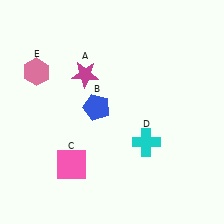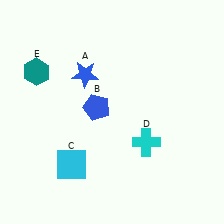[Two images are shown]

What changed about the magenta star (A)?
In Image 1, A is magenta. In Image 2, it changed to blue.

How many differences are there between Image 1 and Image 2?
There are 3 differences between the two images.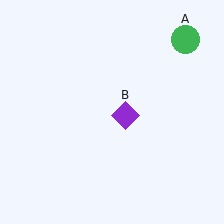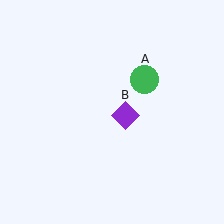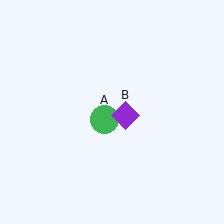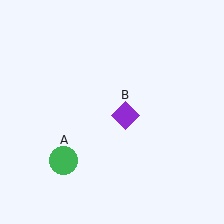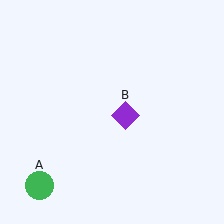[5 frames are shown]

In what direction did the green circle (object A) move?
The green circle (object A) moved down and to the left.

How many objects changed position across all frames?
1 object changed position: green circle (object A).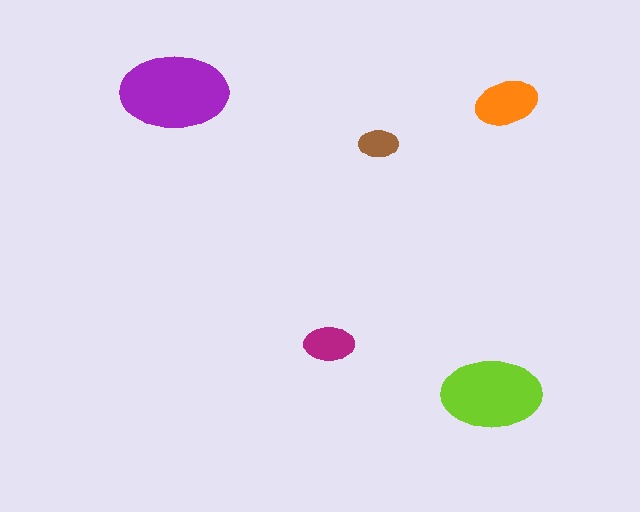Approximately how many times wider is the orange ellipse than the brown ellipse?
About 1.5 times wider.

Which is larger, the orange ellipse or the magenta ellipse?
The orange one.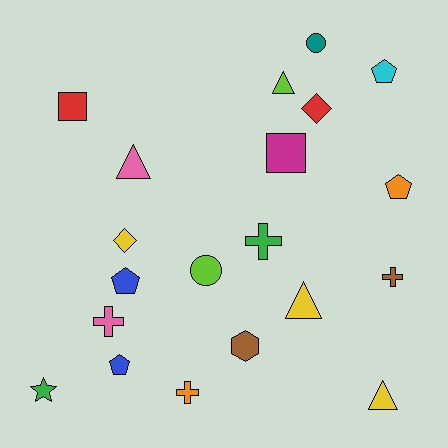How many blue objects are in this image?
There are 2 blue objects.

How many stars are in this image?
There is 1 star.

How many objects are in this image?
There are 20 objects.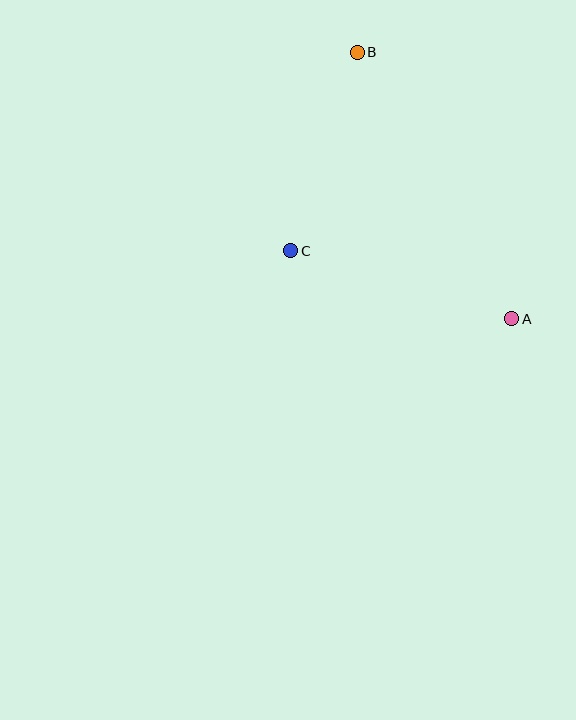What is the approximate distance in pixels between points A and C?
The distance between A and C is approximately 231 pixels.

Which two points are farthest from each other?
Points A and B are farthest from each other.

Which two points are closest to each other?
Points B and C are closest to each other.